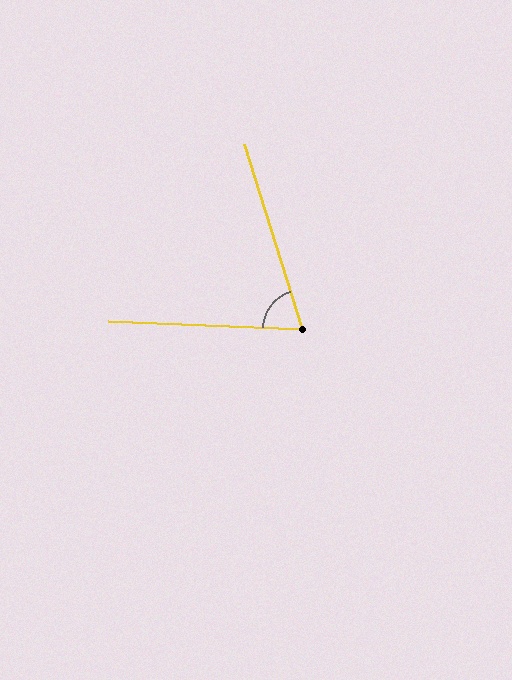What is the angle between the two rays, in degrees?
Approximately 70 degrees.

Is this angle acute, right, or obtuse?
It is acute.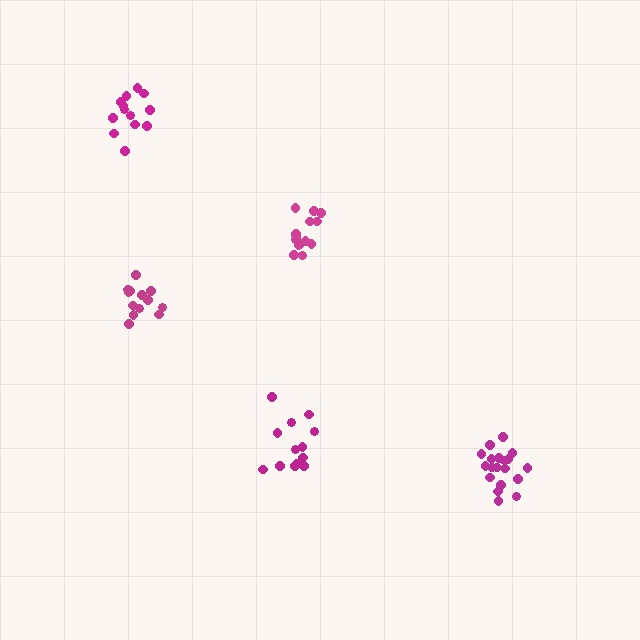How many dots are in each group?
Group 1: 13 dots, Group 2: 19 dots, Group 3: 13 dots, Group 4: 15 dots, Group 5: 13 dots (73 total).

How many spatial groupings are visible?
There are 5 spatial groupings.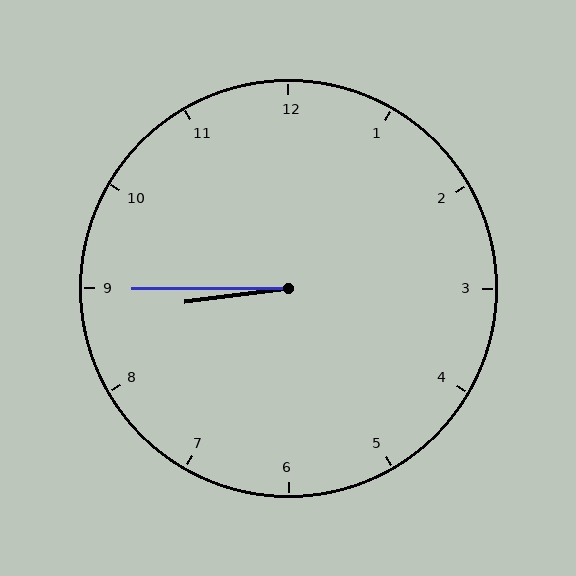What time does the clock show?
8:45.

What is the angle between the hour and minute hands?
Approximately 8 degrees.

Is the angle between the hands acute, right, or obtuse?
It is acute.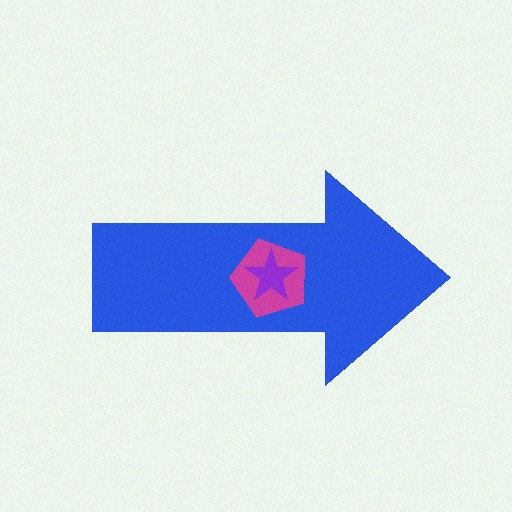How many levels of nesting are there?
3.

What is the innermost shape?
The purple star.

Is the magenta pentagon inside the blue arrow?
Yes.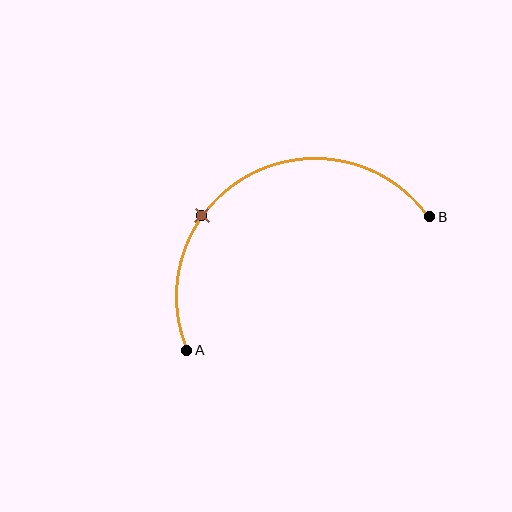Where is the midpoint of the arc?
The arc midpoint is the point on the curve farthest from the straight line joining A and B. It sits above that line.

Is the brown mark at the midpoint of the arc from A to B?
No. The brown mark lies on the arc but is closer to endpoint A. The arc midpoint would be at the point on the curve equidistant along the arc from both A and B.